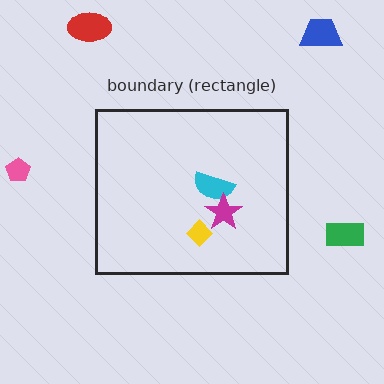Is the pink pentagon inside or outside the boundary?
Outside.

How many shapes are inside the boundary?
3 inside, 4 outside.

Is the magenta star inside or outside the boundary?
Inside.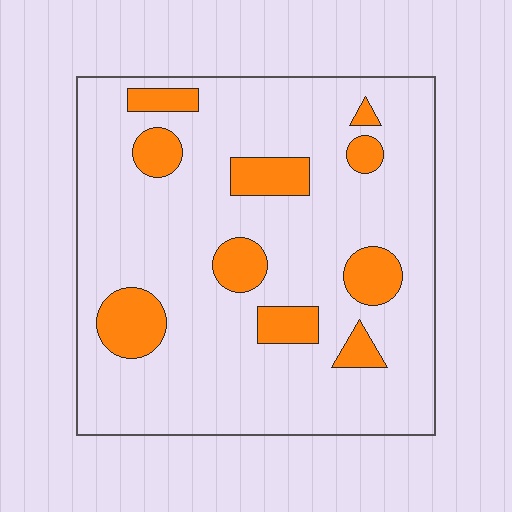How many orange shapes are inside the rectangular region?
10.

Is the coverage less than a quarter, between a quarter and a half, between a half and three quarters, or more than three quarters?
Less than a quarter.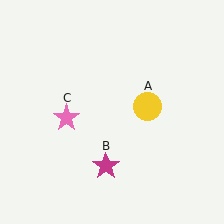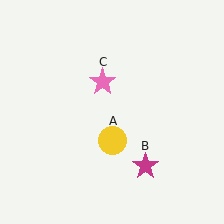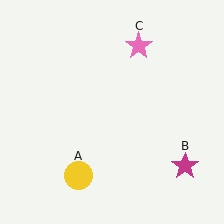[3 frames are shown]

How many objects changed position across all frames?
3 objects changed position: yellow circle (object A), magenta star (object B), pink star (object C).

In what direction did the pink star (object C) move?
The pink star (object C) moved up and to the right.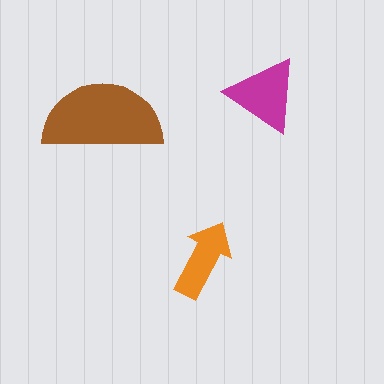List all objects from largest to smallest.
The brown semicircle, the magenta triangle, the orange arrow.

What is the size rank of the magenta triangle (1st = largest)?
2nd.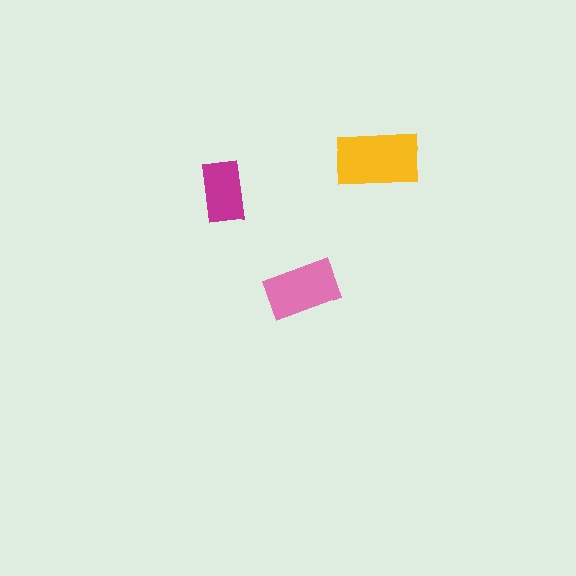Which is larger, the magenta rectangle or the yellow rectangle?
The yellow one.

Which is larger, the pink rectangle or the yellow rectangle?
The yellow one.